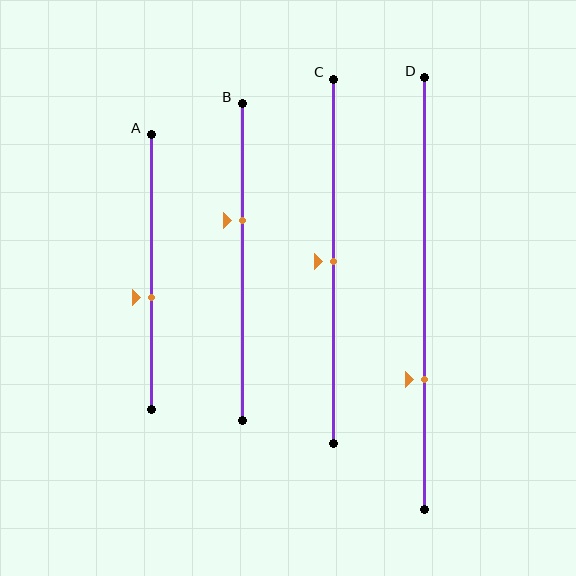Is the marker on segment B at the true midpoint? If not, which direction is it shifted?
No, the marker on segment B is shifted upward by about 13% of the segment length.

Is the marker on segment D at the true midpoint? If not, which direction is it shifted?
No, the marker on segment D is shifted downward by about 20% of the segment length.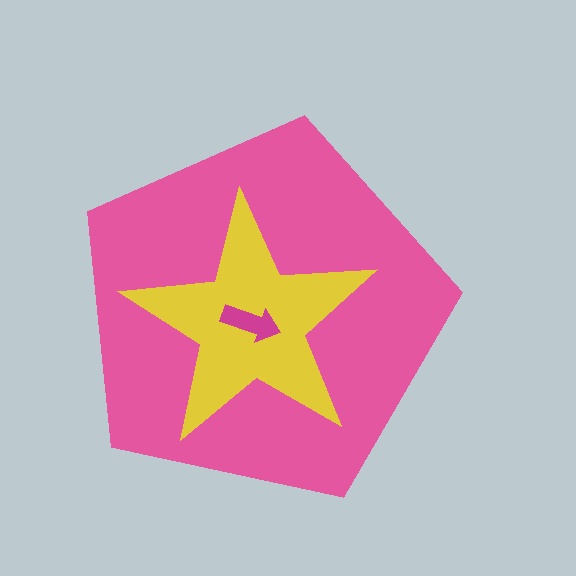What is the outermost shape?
The pink pentagon.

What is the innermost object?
The magenta arrow.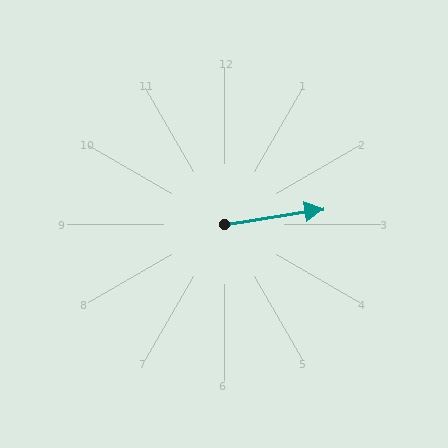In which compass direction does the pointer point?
East.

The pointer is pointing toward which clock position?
Roughly 3 o'clock.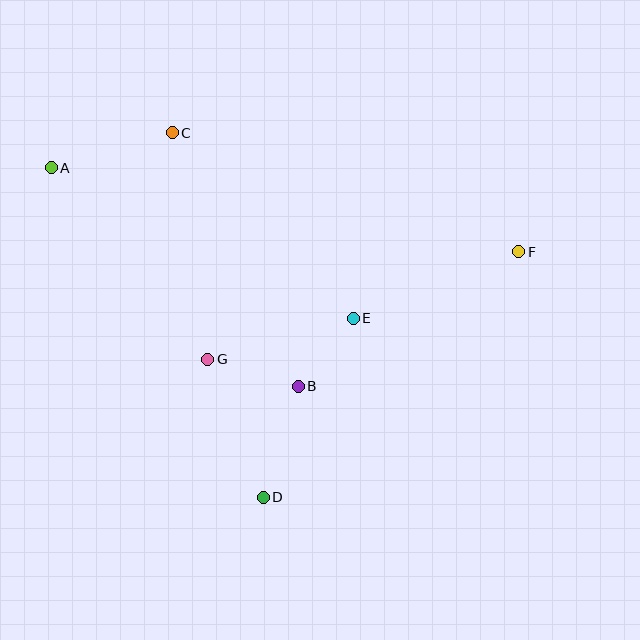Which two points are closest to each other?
Points B and E are closest to each other.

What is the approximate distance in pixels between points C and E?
The distance between C and E is approximately 259 pixels.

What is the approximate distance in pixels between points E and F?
The distance between E and F is approximately 179 pixels.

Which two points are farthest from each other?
Points A and F are farthest from each other.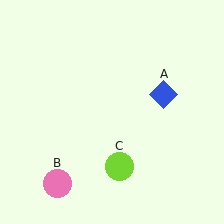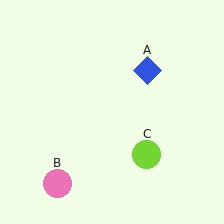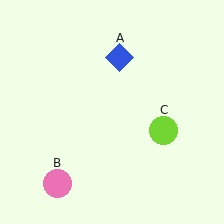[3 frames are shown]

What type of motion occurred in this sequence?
The blue diamond (object A), lime circle (object C) rotated counterclockwise around the center of the scene.